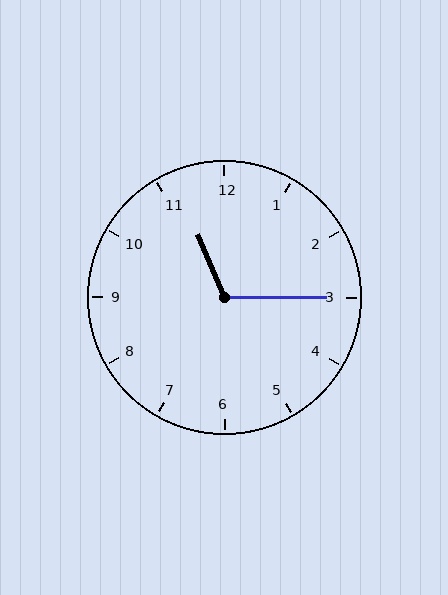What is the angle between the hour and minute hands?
Approximately 112 degrees.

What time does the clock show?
11:15.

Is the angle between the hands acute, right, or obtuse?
It is obtuse.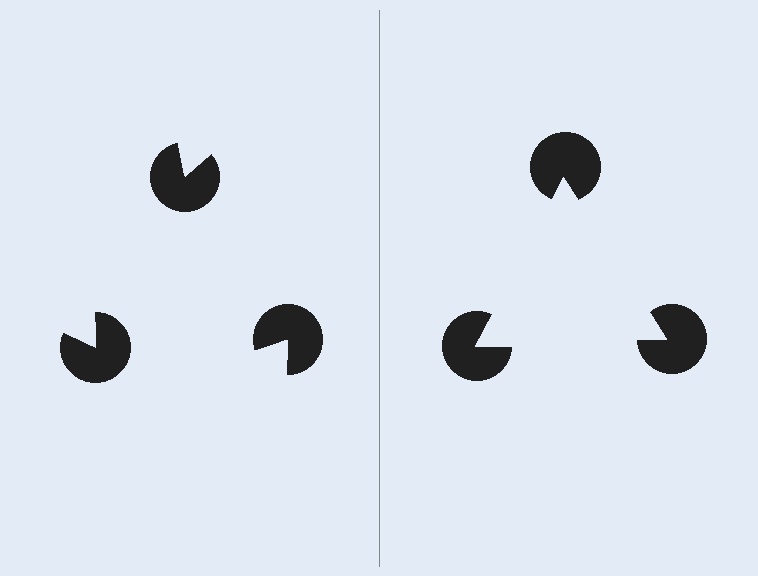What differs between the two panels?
The pac-man discs are positioned identically on both sides; only the wedge orientations differ. On the right they align to a triangle; on the left they are misaligned.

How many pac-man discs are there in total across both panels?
6 — 3 on each side.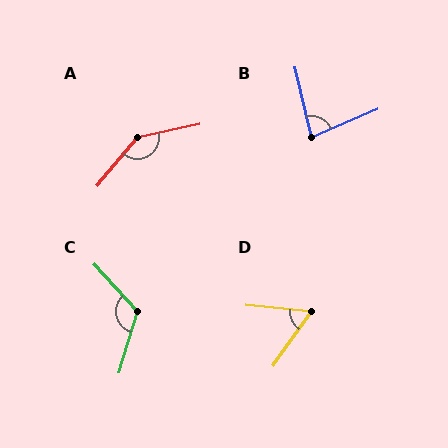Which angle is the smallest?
D, at approximately 61 degrees.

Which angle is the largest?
A, at approximately 142 degrees.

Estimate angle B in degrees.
Approximately 80 degrees.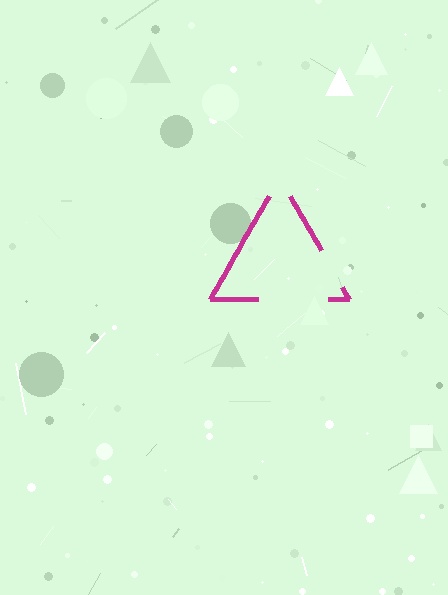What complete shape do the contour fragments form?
The contour fragments form a triangle.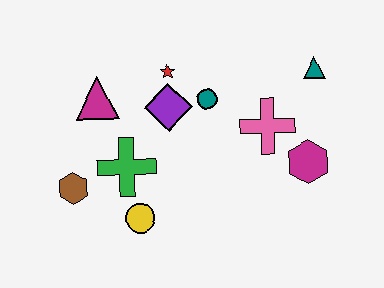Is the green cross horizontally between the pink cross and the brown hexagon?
Yes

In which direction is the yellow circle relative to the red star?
The yellow circle is below the red star.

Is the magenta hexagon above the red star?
No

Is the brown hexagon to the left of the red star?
Yes